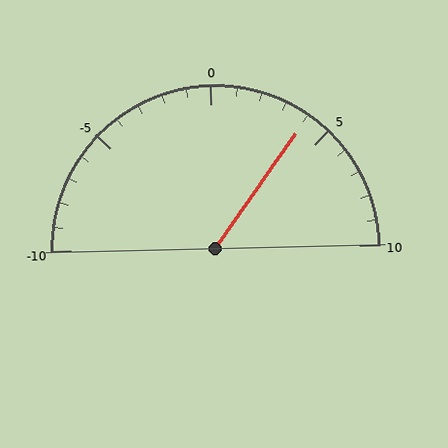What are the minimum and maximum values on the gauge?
The gauge ranges from -10 to 10.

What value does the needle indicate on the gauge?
The needle indicates approximately 4.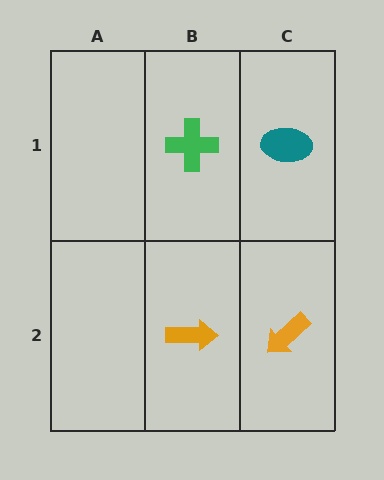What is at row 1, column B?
A green cross.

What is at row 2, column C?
An orange arrow.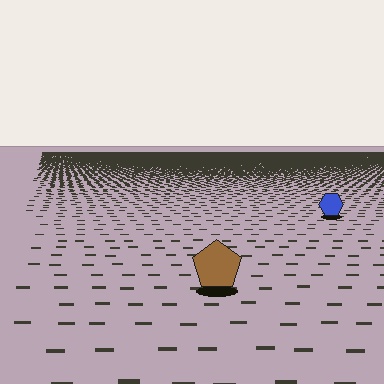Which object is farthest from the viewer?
The blue hexagon is farthest from the viewer. It appears smaller and the ground texture around it is denser.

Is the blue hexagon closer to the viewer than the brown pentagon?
No. The brown pentagon is closer — you can tell from the texture gradient: the ground texture is coarser near it.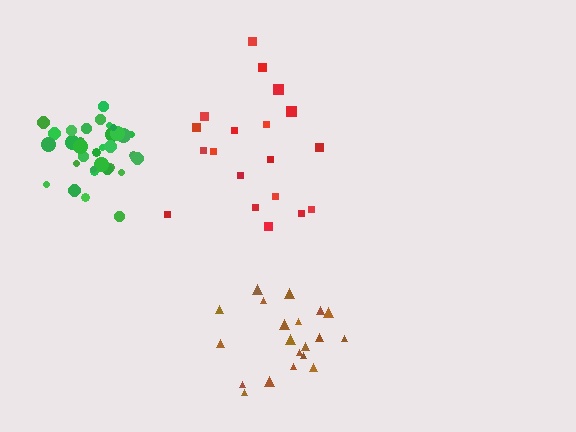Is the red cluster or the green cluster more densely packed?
Green.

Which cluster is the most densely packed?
Green.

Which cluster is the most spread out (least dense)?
Red.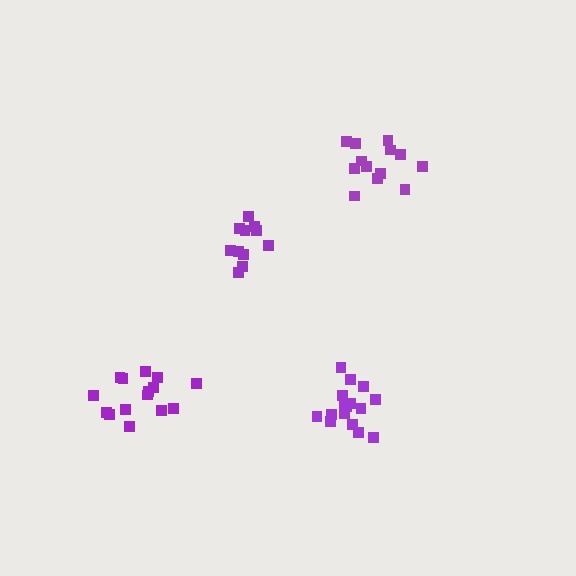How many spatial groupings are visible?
There are 4 spatial groupings.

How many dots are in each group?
Group 1: 15 dots, Group 2: 13 dots, Group 3: 11 dots, Group 4: 16 dots (55 total).